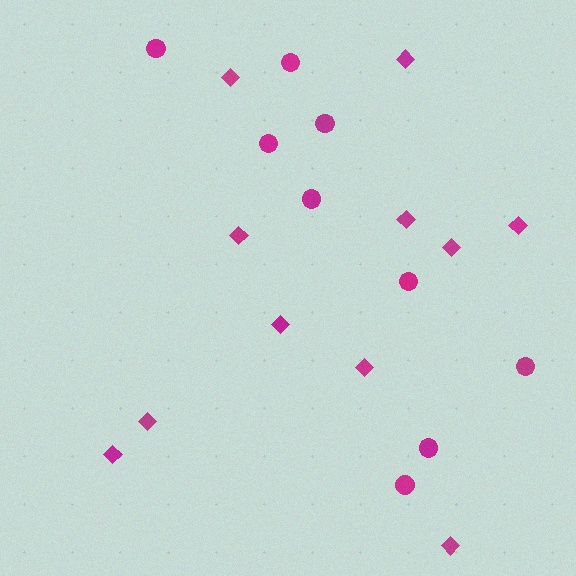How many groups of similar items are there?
There are 2 groups: one group of circles (9) and one group of diamonds (11).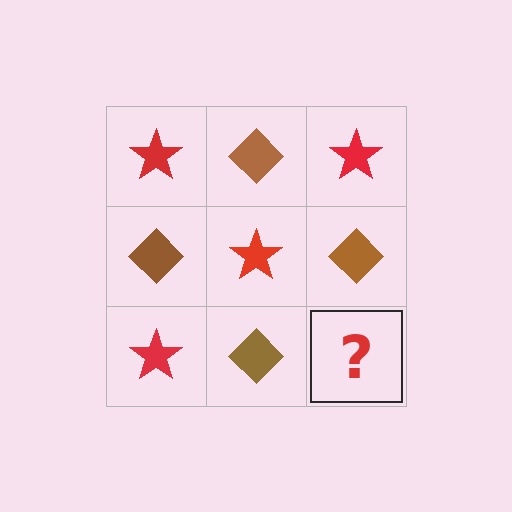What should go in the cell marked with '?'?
The missing cell should contain a red star.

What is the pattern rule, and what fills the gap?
The rule is that it alternates red star and brown diamond in a checkerboard pattern. The gap should be filled with a red star.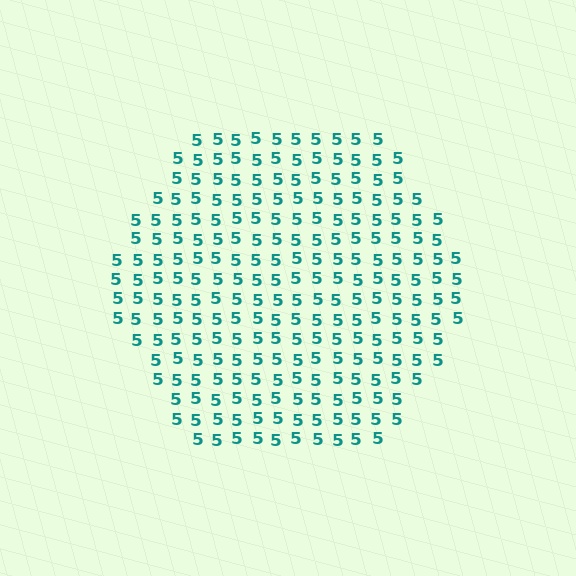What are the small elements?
The small elements are digit 5's.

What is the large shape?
The large shape is a hexagon.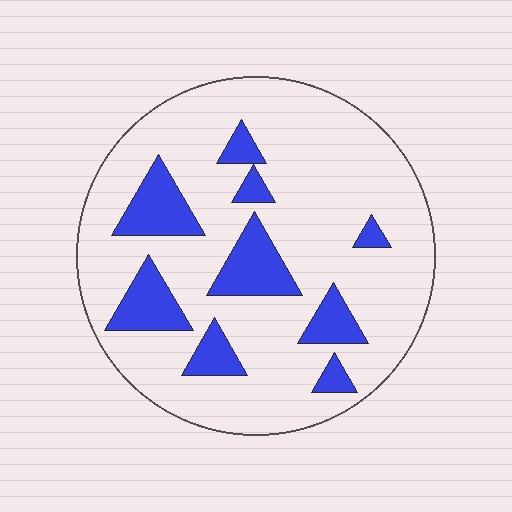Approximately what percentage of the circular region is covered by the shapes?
Approximately 20%.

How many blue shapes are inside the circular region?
9.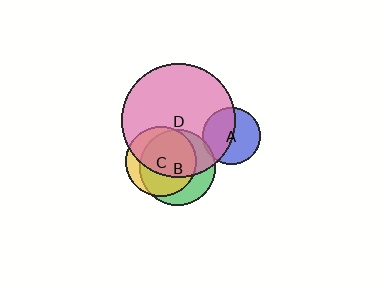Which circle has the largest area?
Circle D (pink).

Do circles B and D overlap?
Yes.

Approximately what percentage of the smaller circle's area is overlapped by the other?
Approximately 60%.